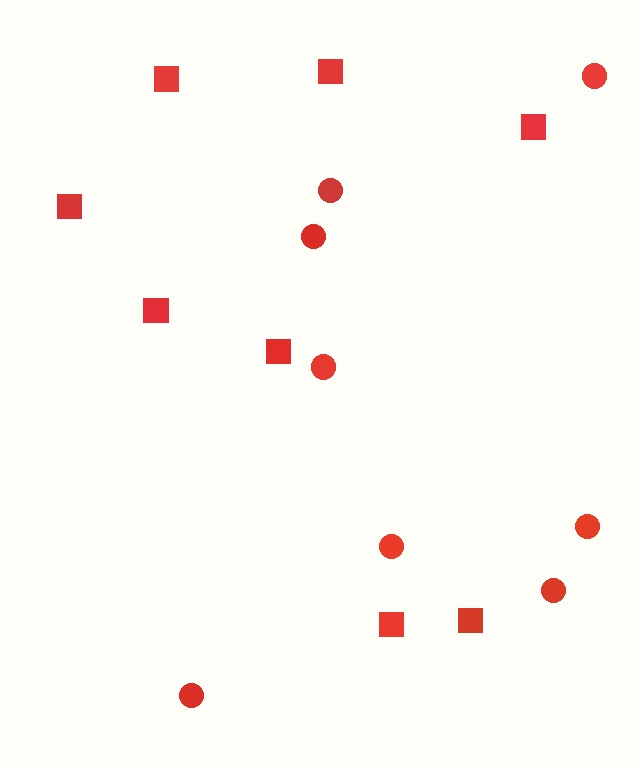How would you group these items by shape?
There are 2 groups: one group of squares (8) and one group of circles (8).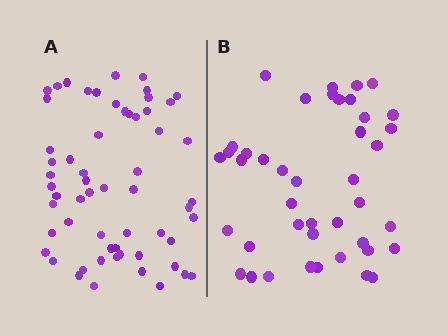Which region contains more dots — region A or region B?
Region A (the left region) has more dots.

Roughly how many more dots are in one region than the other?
Region A has approximately 15 more dots than region B.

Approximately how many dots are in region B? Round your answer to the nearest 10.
About 40 dots. (The exact count is 42, which rounds to 40.)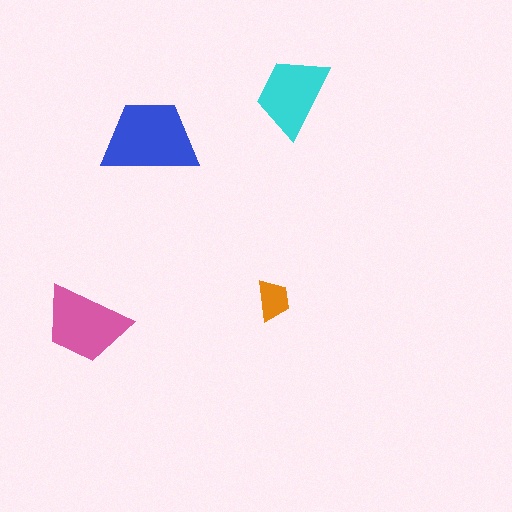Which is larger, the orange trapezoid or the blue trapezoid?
The blue one.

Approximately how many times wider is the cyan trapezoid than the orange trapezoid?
About 2 times wider.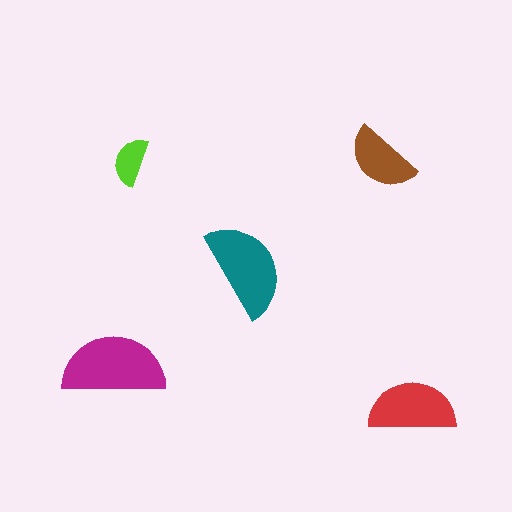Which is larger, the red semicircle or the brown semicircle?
The red one.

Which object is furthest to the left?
The magenta semicircle is leftmost.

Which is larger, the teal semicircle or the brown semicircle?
The teal one.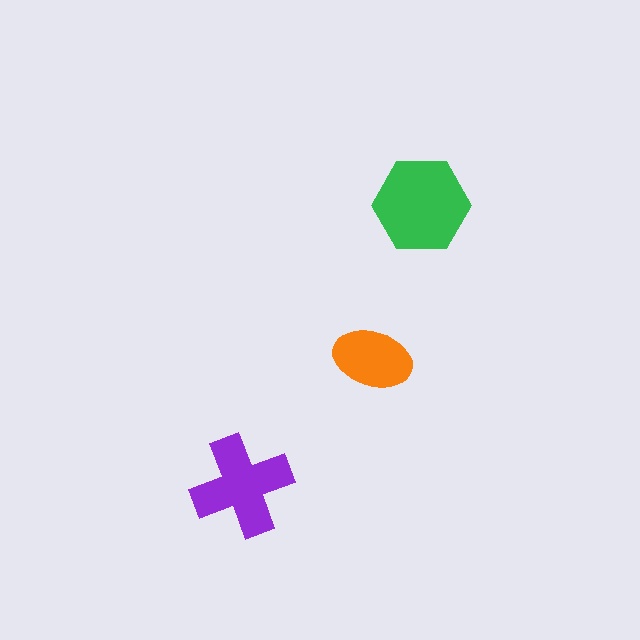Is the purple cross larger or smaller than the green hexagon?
Smaller.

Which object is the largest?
The green hexagon.